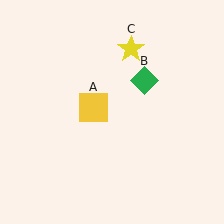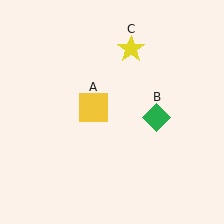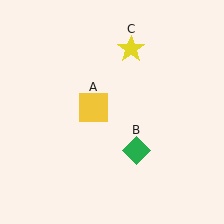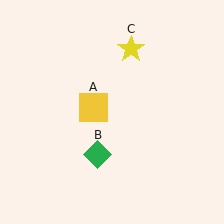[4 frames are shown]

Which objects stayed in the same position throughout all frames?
Yellow square (object A) and yellow star (object C) remained stationary.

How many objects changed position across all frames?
1 object changed position: green diamond (object B).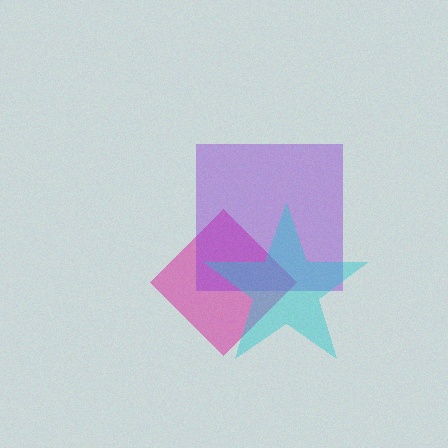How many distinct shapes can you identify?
There are 3 distinct shapes: a magenta diamond, a purple square, a cyan star.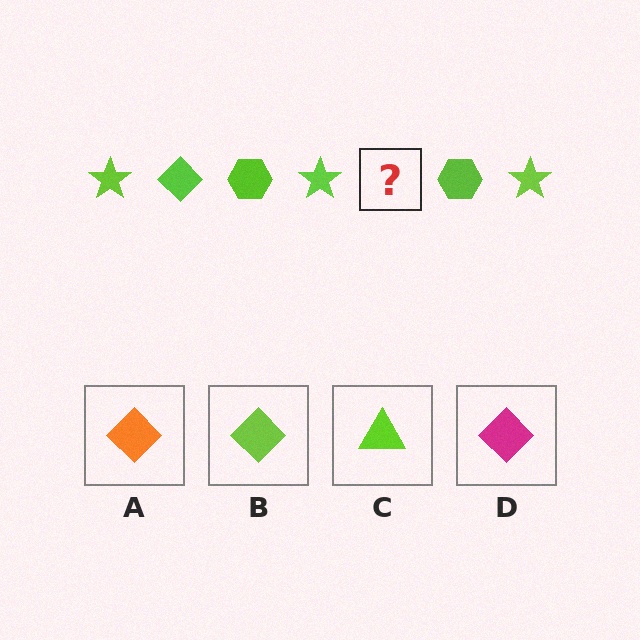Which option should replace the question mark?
Option B.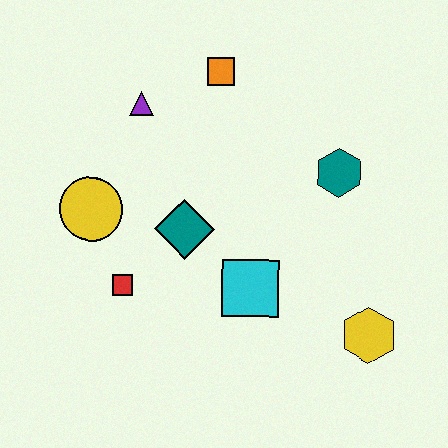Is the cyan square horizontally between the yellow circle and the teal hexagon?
Yes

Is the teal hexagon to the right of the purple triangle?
Yes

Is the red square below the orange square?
Yes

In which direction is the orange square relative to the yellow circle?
The orange square is above the yellow circle.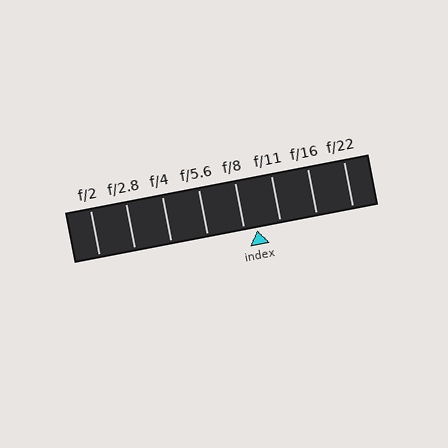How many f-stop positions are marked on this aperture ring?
There are 8 f-stop positions marked.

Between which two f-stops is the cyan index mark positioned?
The index mark is between f/8 and f/11.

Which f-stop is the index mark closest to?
The index mark is closest to f/8.